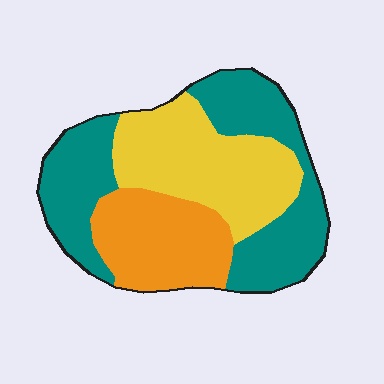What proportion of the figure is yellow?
Yellow covers 32% of the figure.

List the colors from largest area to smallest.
From largest to smallest: teal, yellow, orange.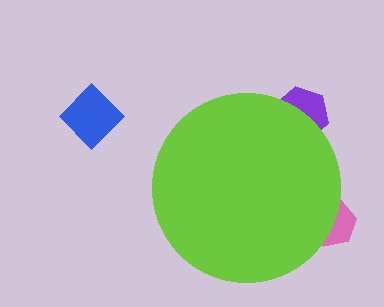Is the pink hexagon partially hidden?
Yes, the pink hexagon is partially hidden behind the lime circle.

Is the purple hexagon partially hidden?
Yes, the purple hexagon is partially hidden behind the lime circle.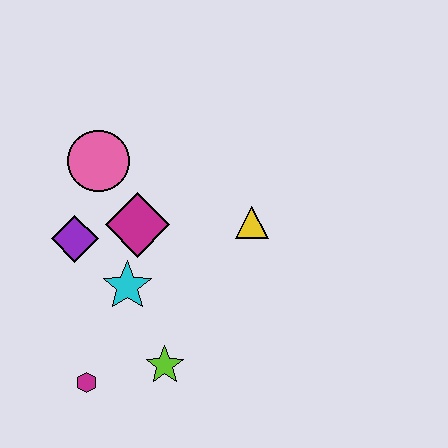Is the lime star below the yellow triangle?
Yes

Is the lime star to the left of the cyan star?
No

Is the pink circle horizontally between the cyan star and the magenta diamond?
No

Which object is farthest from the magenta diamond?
The magenta hexagon is farthest from the magenta diamond.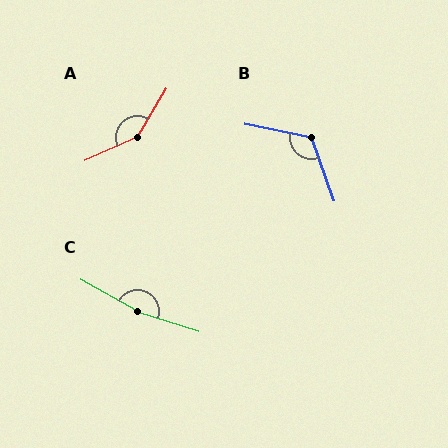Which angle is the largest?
C, at approximately 169 degrees.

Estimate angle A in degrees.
Approximately 145 degrees.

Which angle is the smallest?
B, at approximately 121 degrees.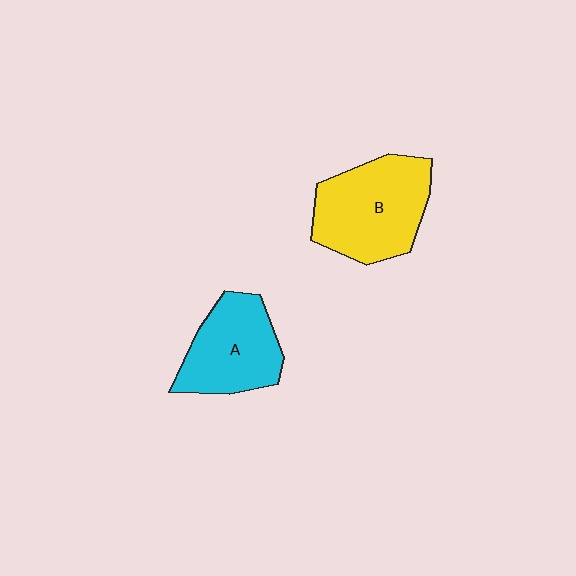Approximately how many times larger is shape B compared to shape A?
Approximately 1.3 times.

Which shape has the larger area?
Shape B (yellow).